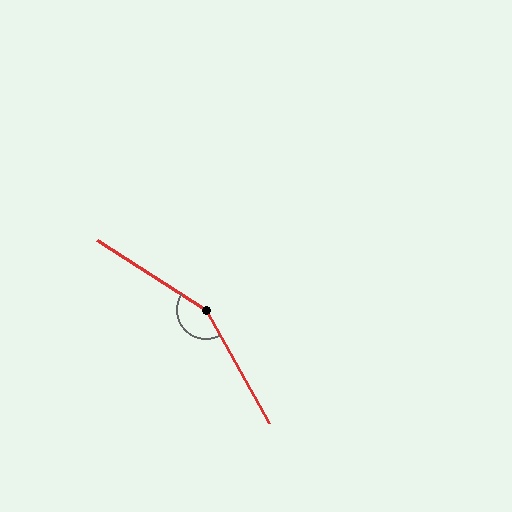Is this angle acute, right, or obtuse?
It is obtuse.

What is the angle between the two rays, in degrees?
Approximately 152 degrees.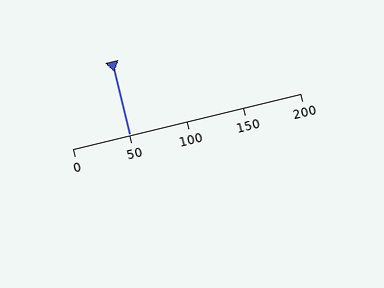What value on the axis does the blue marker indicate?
The marker indicates approximately 50.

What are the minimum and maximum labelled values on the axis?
The axis runs from 0 to 200.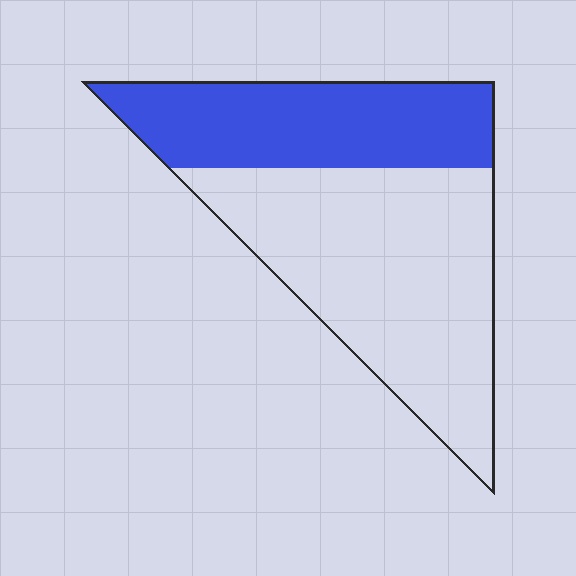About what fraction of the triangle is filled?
About three eighths (3/8).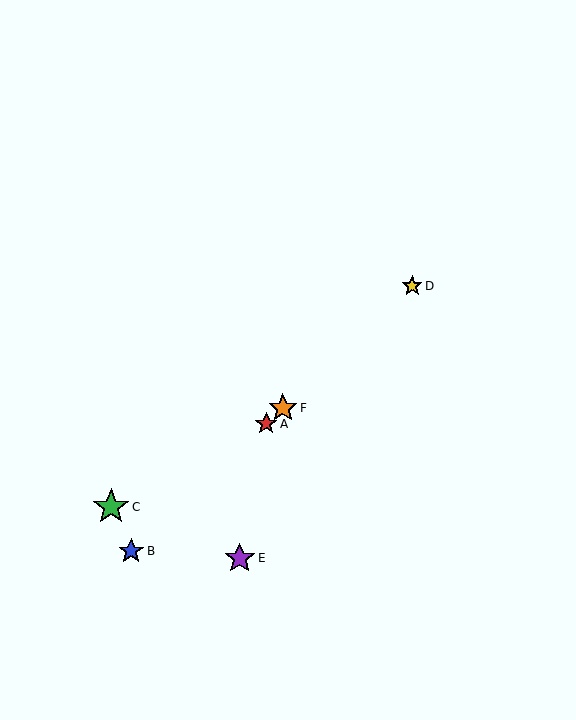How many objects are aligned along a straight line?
4 objects (A, B, D, F) are aligned along a straight line.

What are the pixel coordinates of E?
Object E is at (240, 558).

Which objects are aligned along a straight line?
Objects A, B, D, F are aligned along a straight line.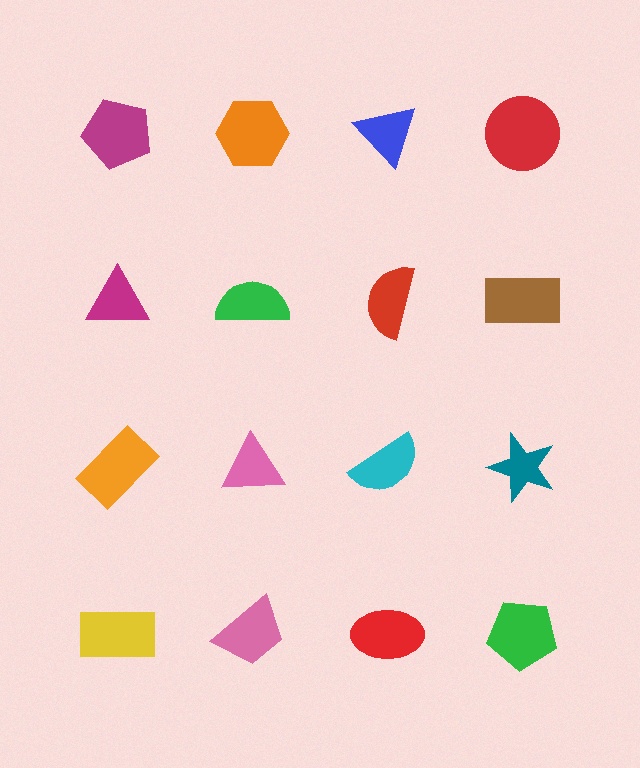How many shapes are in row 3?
4 shapes.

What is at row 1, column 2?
An orange hexagon.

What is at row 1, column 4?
A red circle.